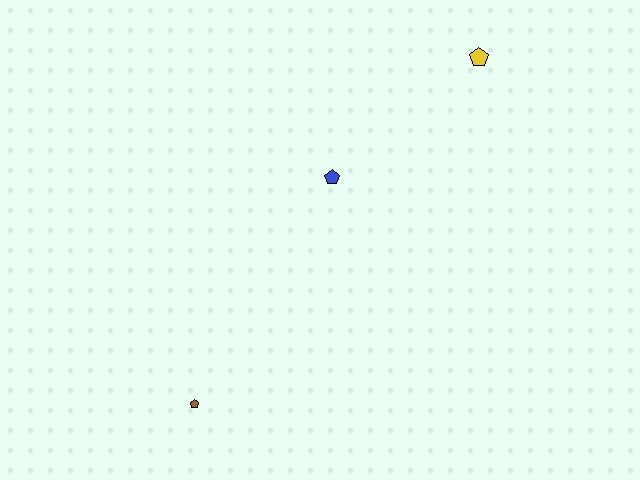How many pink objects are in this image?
There are no pink objects.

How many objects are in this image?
There are 3 objects.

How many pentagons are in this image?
There are 3 pentagons.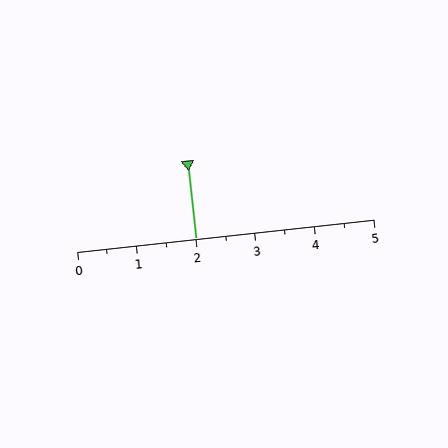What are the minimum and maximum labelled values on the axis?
The axis runs from 0 to 5.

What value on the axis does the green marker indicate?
The marker indicates approximately 2.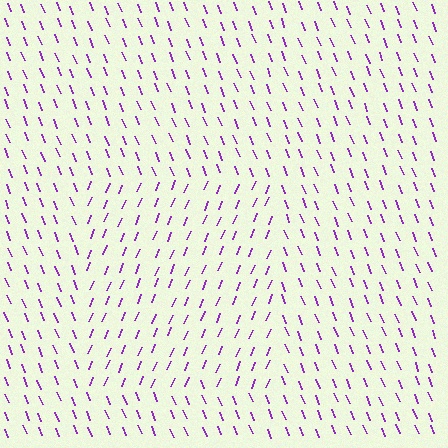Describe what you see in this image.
The image is filled with small purple line segments. A rectangle region in the image has lines oriented differently from the surrounding lines, creating a visible texture boundary.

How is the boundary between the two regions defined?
The boundary is defined purely by a change in line orientation (approximately 45 degrees difference). All lines are the same color and thickness.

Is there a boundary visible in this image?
Yes, there is a texture boundary formed by a change in line orientation.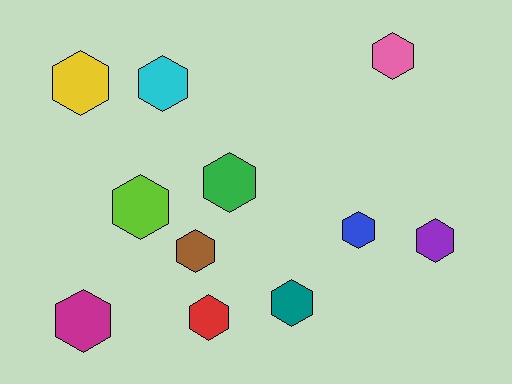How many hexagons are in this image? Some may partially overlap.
There are 11 hexagons.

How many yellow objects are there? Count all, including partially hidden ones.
There is 1 yellow object.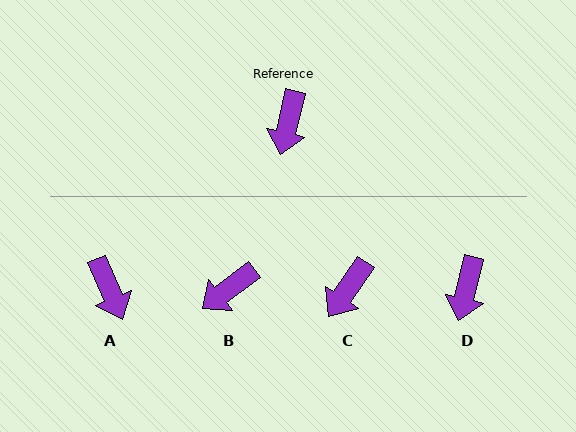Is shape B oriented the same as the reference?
No, it is off by about 40 degrees.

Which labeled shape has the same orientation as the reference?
D.